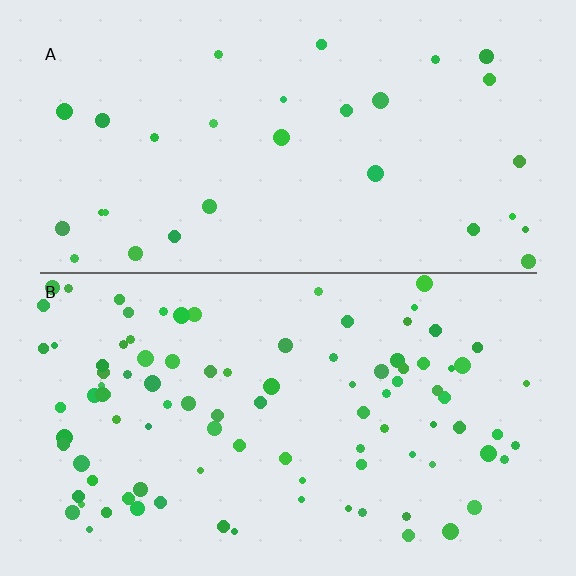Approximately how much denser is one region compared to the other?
Approximately 3.1× — region B over region A.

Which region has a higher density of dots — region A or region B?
B (the bottom).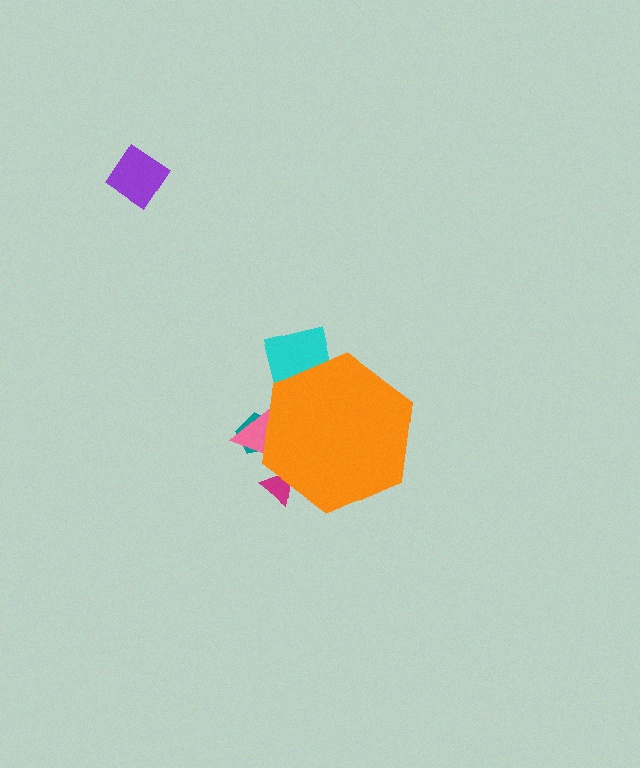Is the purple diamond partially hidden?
No, the purple diamond is fully visible.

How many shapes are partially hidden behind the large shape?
5 shapes are partially hidden.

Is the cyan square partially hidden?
Yes, the cyan square is partially hidden behind the orange hexagon.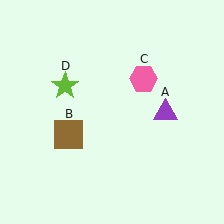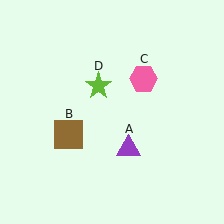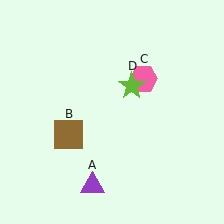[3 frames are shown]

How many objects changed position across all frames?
2 objects changed position: purple triangle (object A), lime star (object D).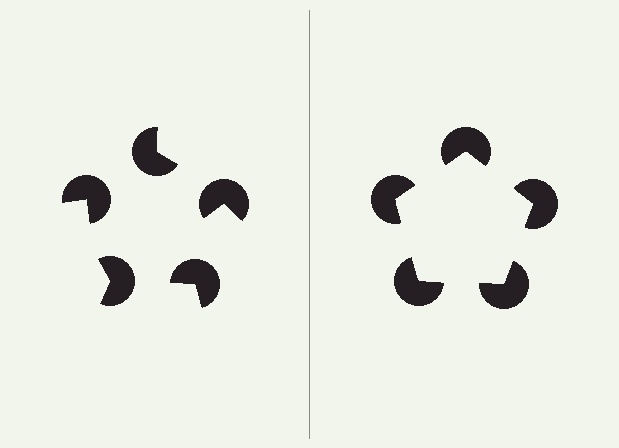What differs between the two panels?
The pac-man discs are positioned identically on both sides; only the wedge orientations differ. On the right they align to a pentagon; on the left they are misaligned.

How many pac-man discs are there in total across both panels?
10 — 5 on each side.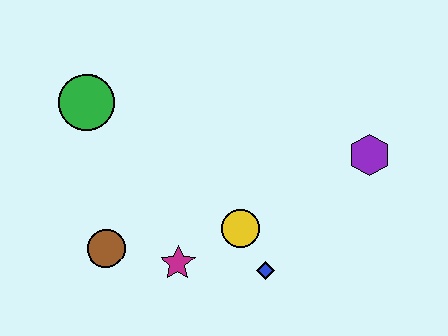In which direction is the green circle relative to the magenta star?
The green circle is above the magenta star.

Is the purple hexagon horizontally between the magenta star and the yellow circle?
No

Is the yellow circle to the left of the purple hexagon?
Yes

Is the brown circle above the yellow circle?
No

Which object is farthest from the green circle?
The purple hexagon is farthest from the green circle.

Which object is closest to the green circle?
The brown circle is closest to the green circle.